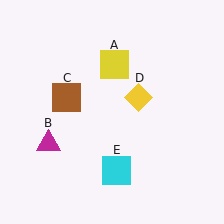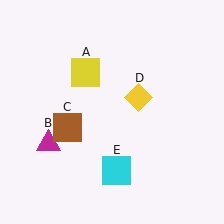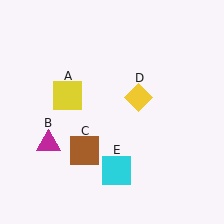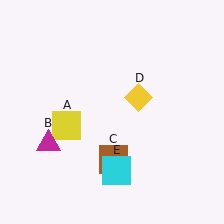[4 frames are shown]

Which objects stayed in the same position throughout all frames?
Magenta triangle (object B) and yellow diamond (object D) and cyan square (object E) remained stationary.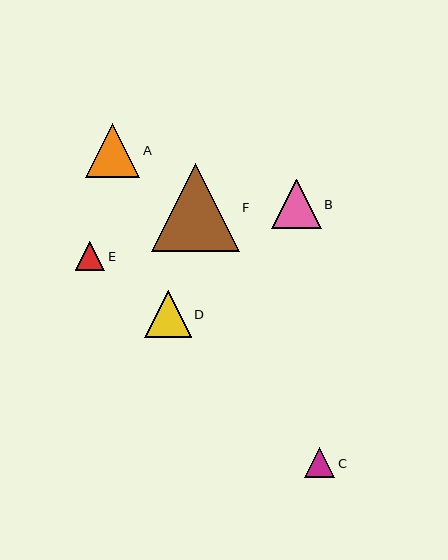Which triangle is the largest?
Triangle F is the largest with a size of approximately 88 pixels.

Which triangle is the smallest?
Triangle E is the smallest with a size of approximately 30 pixels.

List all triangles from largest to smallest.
From largest to smallest: F, A, B, D, C, E.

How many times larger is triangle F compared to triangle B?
Triangle F is approximately 1.8 times the size of triangle B.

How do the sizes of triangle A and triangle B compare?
Triangle A and triangle B are approximately the same size.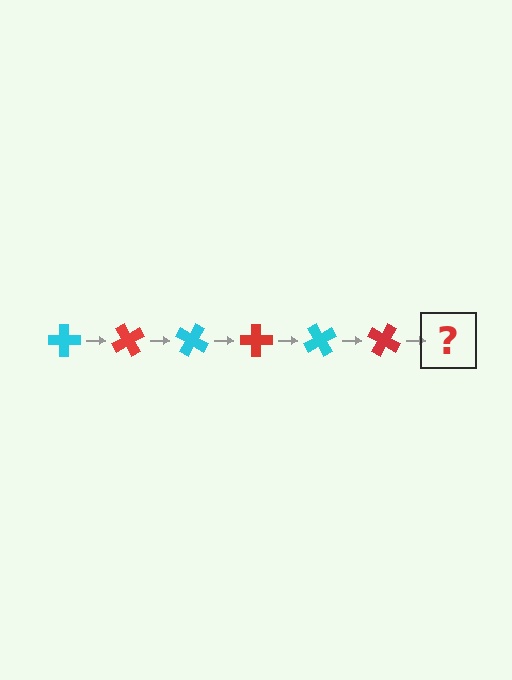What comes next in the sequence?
The next element should be a cyan cross, rotated 360 degrees from the start.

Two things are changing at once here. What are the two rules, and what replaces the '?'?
The two rules are that it rotates 60 degrees each step and the color cycles through cyan and red. The '?' should be a cyan cross, rotated 360 degrees from the start.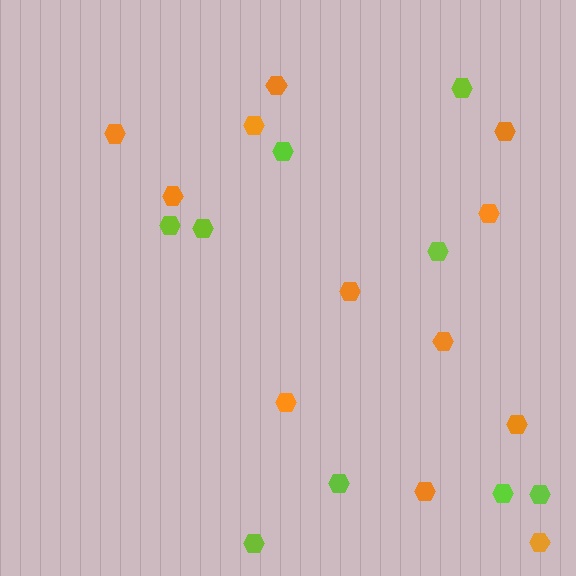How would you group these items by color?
There are 2 groups: one group of orange hexagons (12) and one group of lime hexagons (9).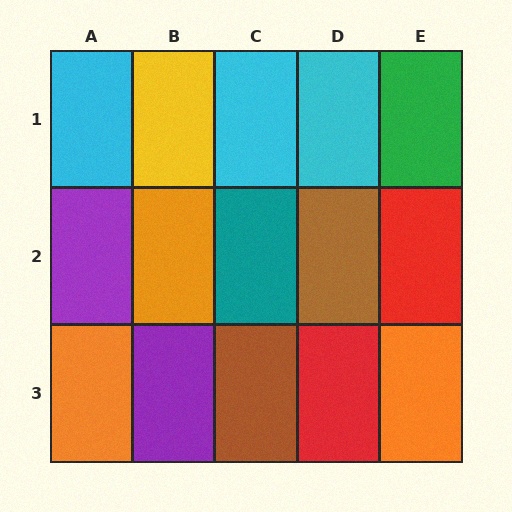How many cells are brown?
2 cells are brown.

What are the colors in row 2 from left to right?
Purple, orange, teal, brown, red.